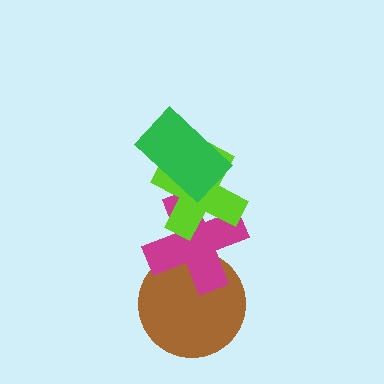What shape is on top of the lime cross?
The green rectangle is on top of the lime cross.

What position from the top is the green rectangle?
The green rectangle is 1st from the top.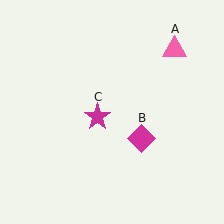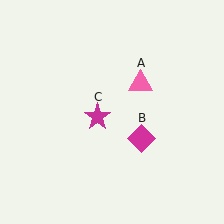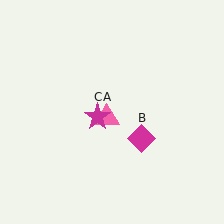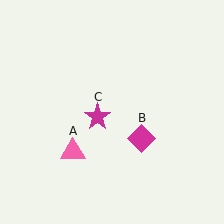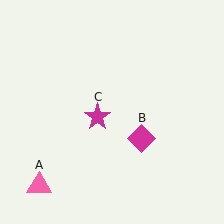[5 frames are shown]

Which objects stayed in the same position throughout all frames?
Magenta diamond (object B) and magenta star (object C) remained stationary.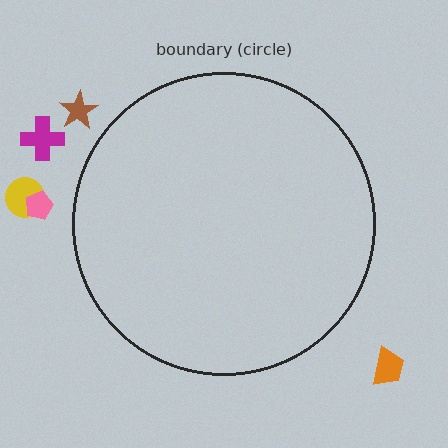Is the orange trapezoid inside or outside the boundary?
Outside.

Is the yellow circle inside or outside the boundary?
Outside.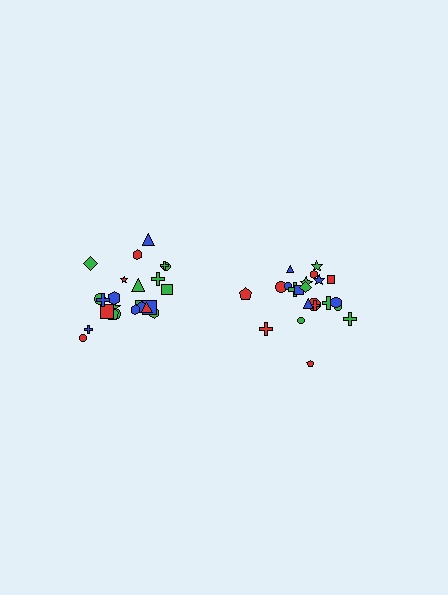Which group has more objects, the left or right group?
The left group.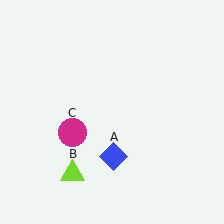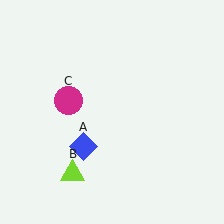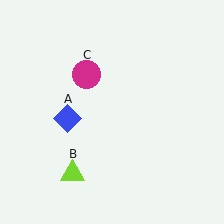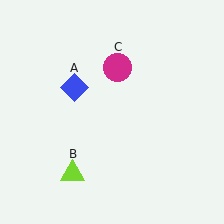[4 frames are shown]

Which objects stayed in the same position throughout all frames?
Lime triangle (object B) remained stationary.